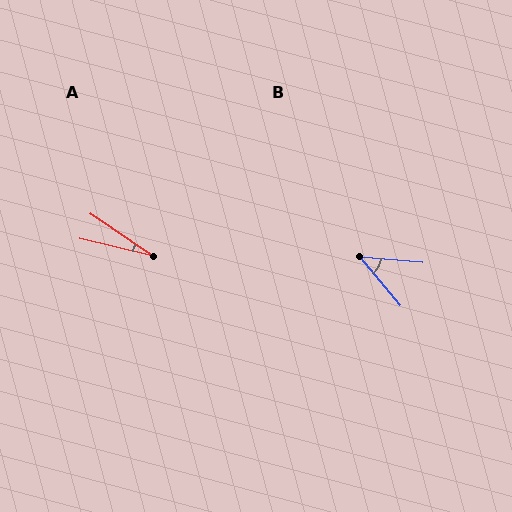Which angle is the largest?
B, at approximately 45 degrees.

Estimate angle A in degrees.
Approximately 21 degrees.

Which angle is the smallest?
A, at approximately 21 degrees.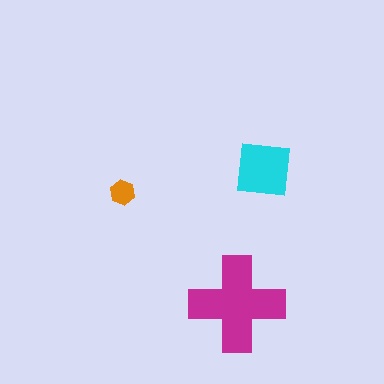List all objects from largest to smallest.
The magenta cross, the cyan square, the orange hexagon.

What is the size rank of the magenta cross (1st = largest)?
1st.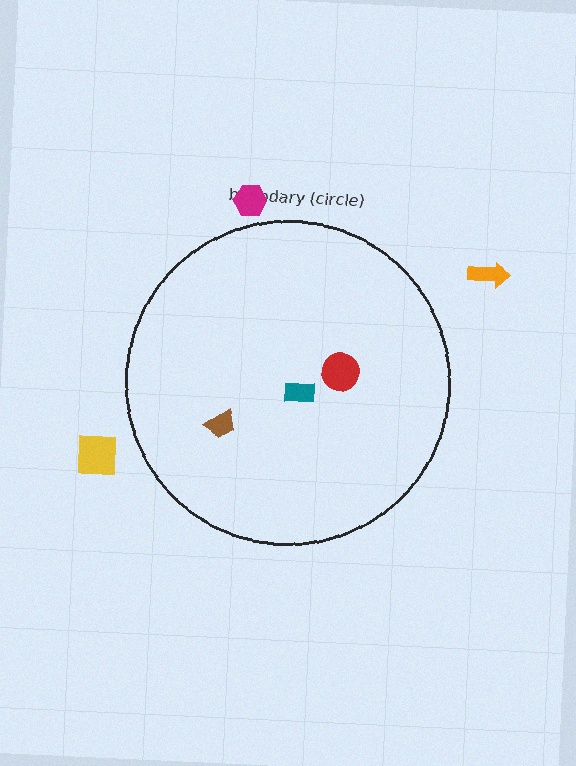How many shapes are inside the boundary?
3 inside, 3 outside.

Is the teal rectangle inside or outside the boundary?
Inside.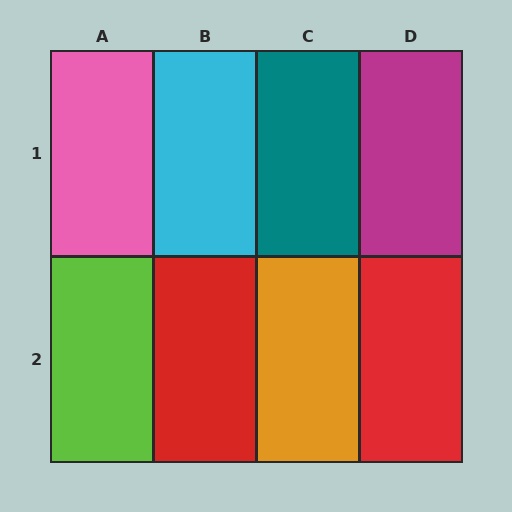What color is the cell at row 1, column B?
Cyan.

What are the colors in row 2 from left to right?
Lime, red, orange, red.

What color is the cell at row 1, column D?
Magenta.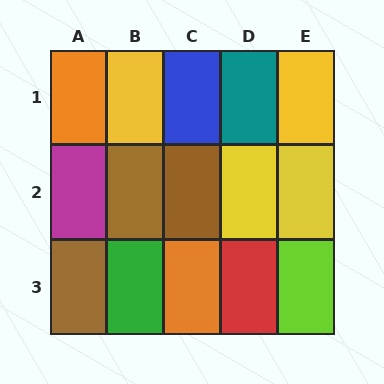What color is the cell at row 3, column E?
Lime.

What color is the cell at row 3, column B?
Green.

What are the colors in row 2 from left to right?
Magenta, brown, brown, yellow, yellow.